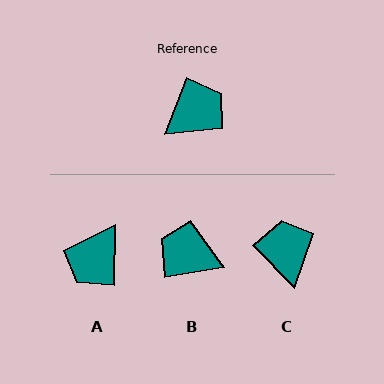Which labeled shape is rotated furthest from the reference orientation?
A, about 160 degrees away.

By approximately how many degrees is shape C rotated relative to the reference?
Approximately 65 degrees counter-clockwise.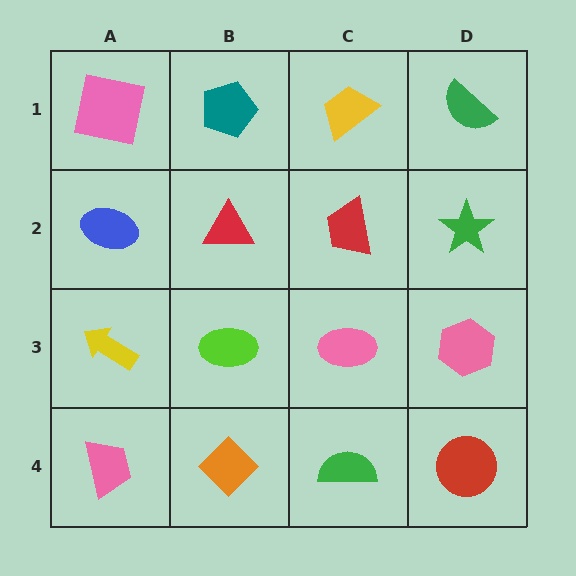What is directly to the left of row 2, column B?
A blue ellipse.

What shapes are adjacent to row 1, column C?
A red trapezoid (row 2, column C), a teal pentagon (row 1, column B), a green semicircle (row 1, column D).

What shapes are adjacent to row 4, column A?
A yellow arrow (row 3, column A), an orange diamond (row 4, column B).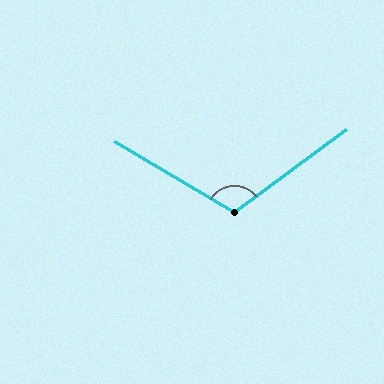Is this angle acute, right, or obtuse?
It is obtuse.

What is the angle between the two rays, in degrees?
Approximately 112 degrees.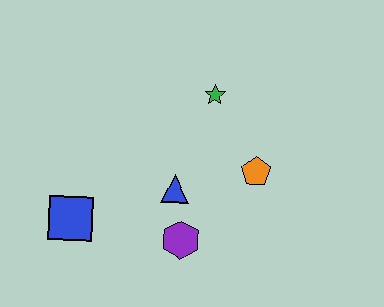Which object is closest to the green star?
The orange pentagon is closest to the green star.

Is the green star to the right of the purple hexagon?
Yes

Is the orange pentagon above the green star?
No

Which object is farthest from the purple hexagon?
The green star is farthest from the purple hexagon.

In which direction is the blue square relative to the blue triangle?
The blue square is to the left of the blue triangle.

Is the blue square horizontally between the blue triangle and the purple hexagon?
No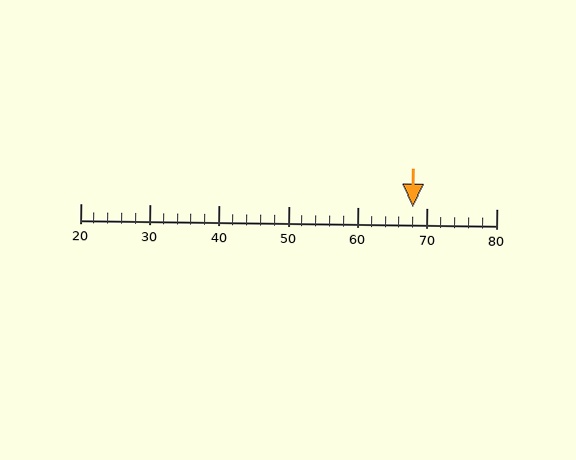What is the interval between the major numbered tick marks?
The major tick marks are spaced 10 units apart.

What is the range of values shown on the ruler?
The ruler shows values from 20 to 80.